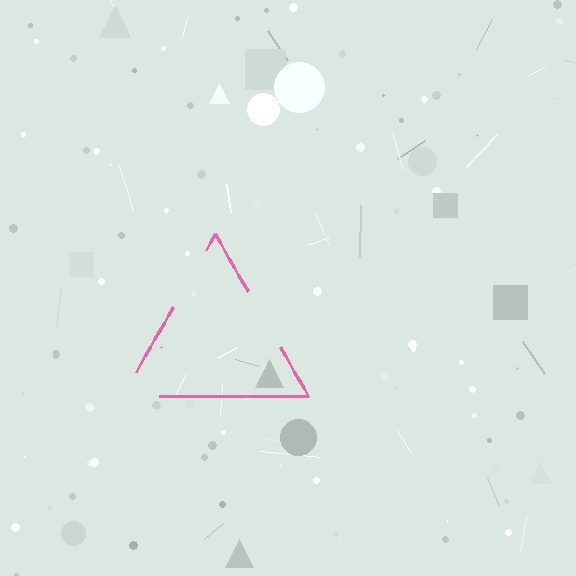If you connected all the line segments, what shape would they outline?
They would outline a triangle.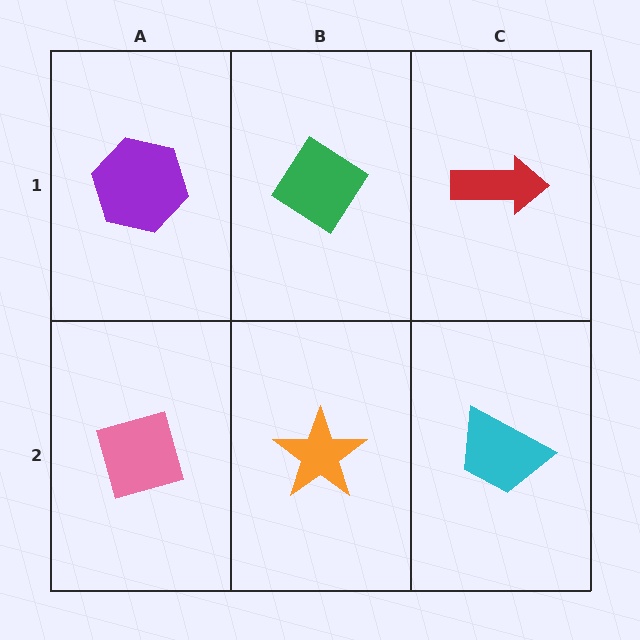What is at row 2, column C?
A cyan trapezoid.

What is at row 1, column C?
A red arrow.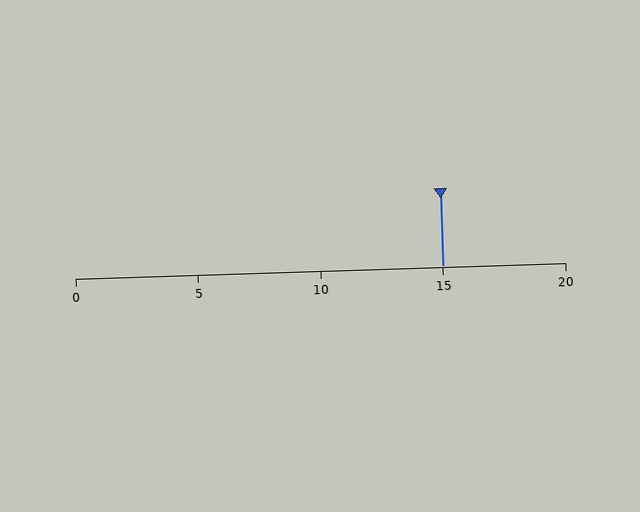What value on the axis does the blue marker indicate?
The marker indicates approximately 15.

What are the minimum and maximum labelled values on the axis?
The axis runs from 0 to 20.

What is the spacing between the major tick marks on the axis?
The major ticks are spaced 5 apart.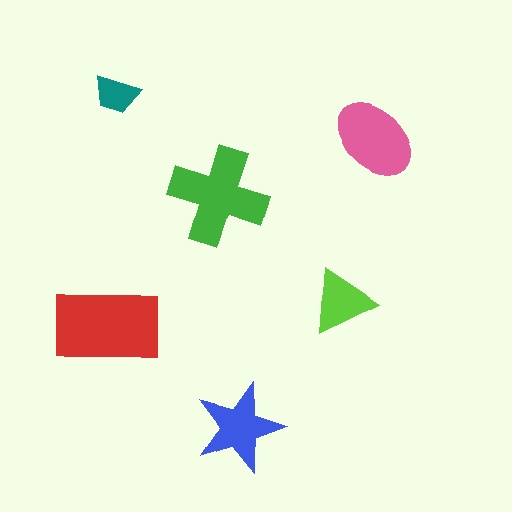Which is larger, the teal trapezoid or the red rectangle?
The red rectangle.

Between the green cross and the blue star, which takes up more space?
The green cross.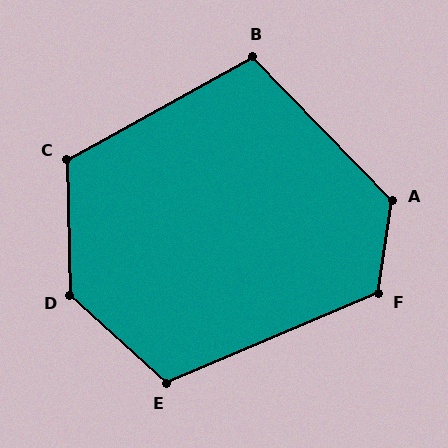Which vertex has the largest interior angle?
D, at approximately 134 degrees.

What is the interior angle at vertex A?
Approximately 128 degrees (obtuse).